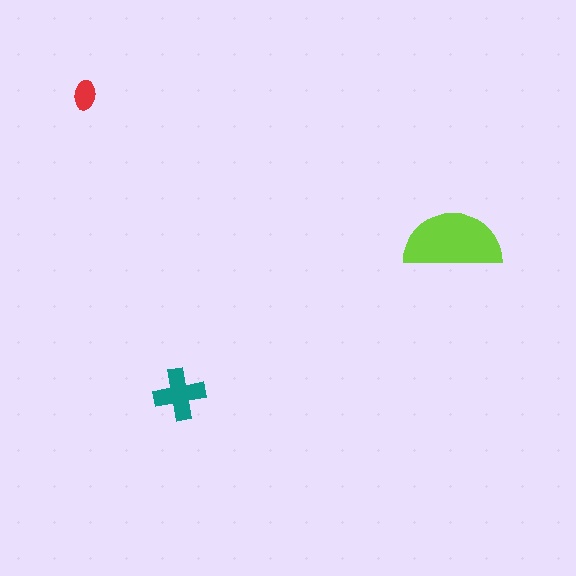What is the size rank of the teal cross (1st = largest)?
2nd.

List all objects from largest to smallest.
The lime semicircle, the teal cross, the red ellipse.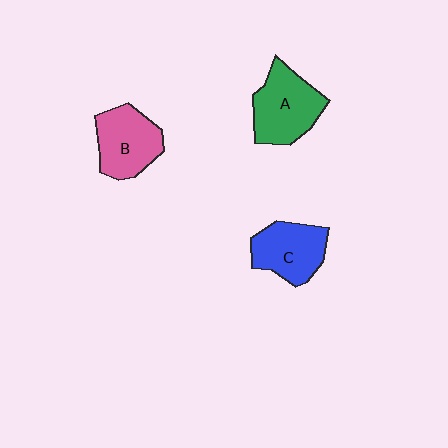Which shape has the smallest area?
Shape C (blue).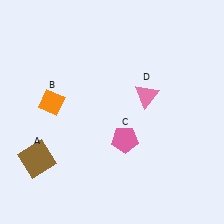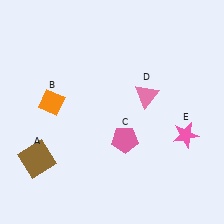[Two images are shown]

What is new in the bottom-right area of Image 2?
A pink star (E) was added in the bottom-right area of Image 2.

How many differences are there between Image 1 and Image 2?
There is 1 difference between the two images.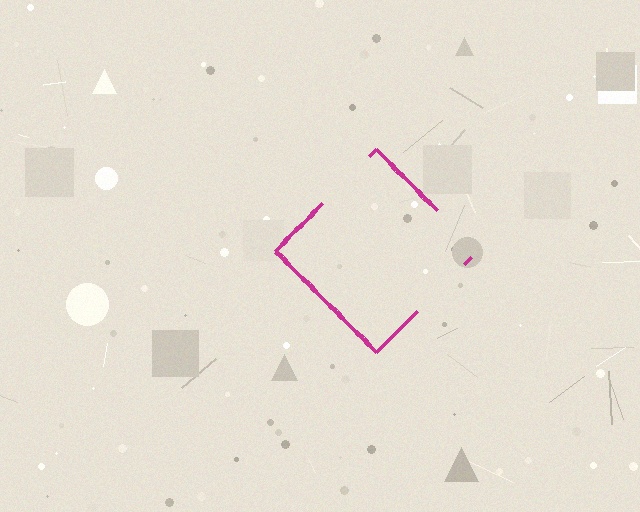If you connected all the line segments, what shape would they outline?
They would outline a diamond.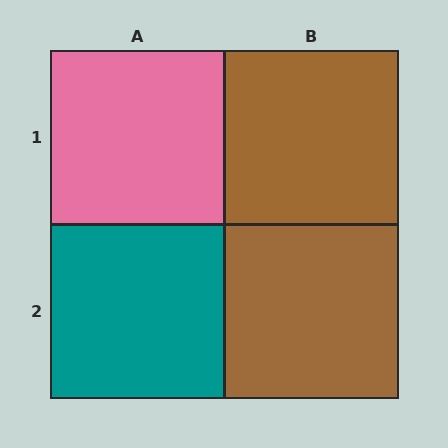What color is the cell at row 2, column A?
Teal.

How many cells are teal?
1 cell is teal.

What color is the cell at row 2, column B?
Brown.